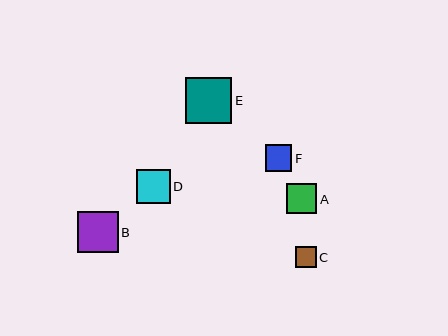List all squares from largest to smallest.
From largest to smallest: E, B, D, A, F, C.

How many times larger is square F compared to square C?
Square F is approximately 1.3 times the size of square C.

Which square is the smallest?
Square C is the smallest with a size of approximately 21 pixels.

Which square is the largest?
Square E is the largest with a size of approximately 47 pixels.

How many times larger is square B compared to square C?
Square B is approximately 1.9 times the size of square C.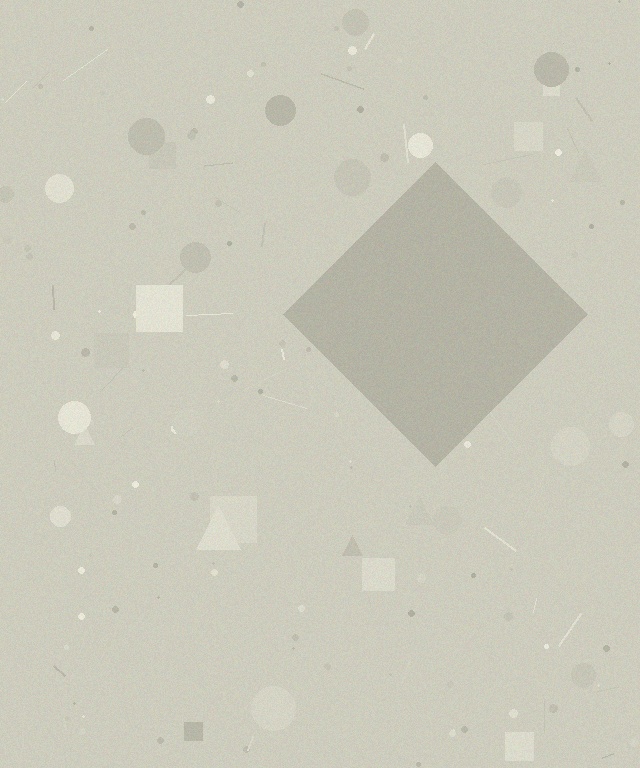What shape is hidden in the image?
A diamond is hidden in the image.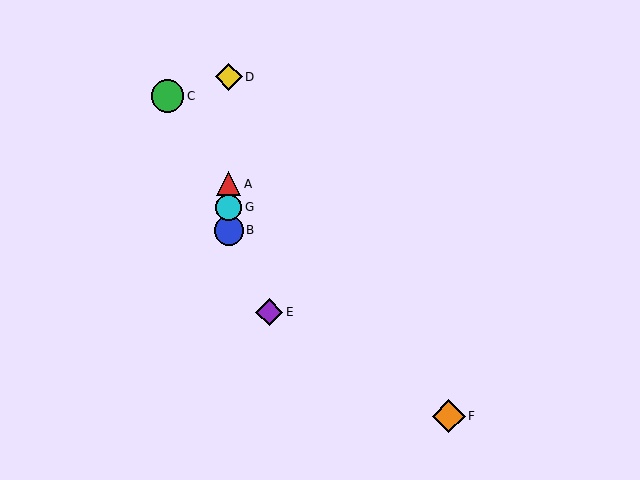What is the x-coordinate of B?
Object B is at x≈229.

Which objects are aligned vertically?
Objects A, B, D, G are aligned vertically.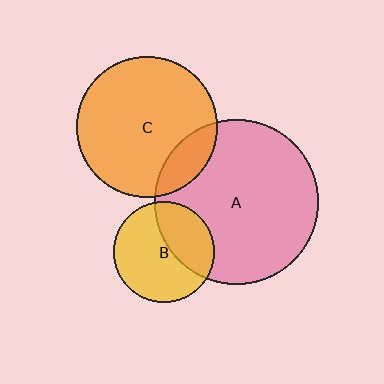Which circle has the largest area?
Circle A (pink).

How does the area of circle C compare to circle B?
Approximately 2.0 times.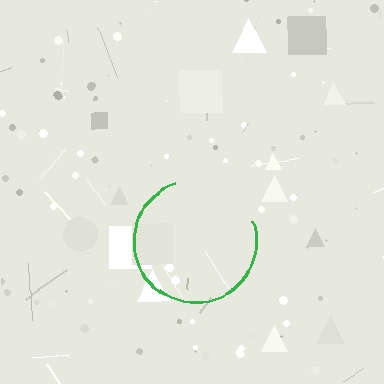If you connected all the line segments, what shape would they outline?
They would outline a circle.